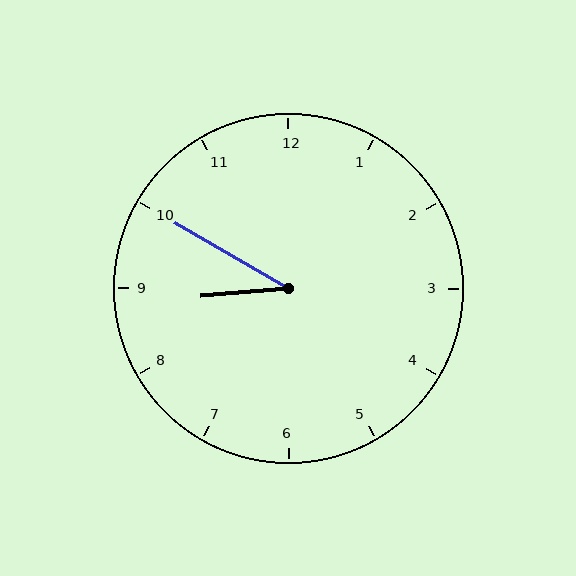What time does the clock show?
8:50.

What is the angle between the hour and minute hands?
Approximately 35 degrees.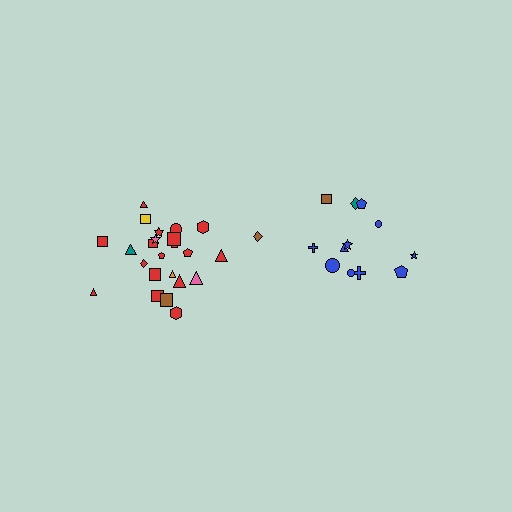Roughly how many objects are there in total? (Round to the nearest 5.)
Roughly 35 objects in total.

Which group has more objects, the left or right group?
The left group.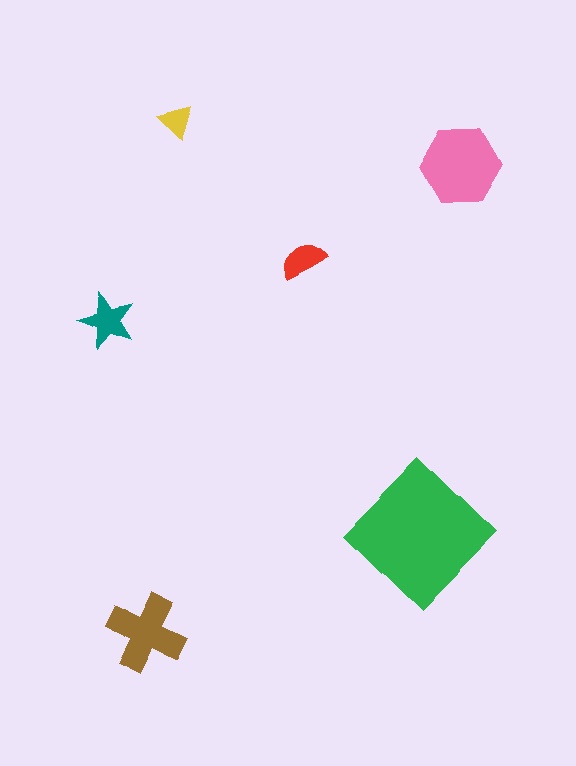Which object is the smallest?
The yellow triangle.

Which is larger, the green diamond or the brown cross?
The green diamond.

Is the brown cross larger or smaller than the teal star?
Larger.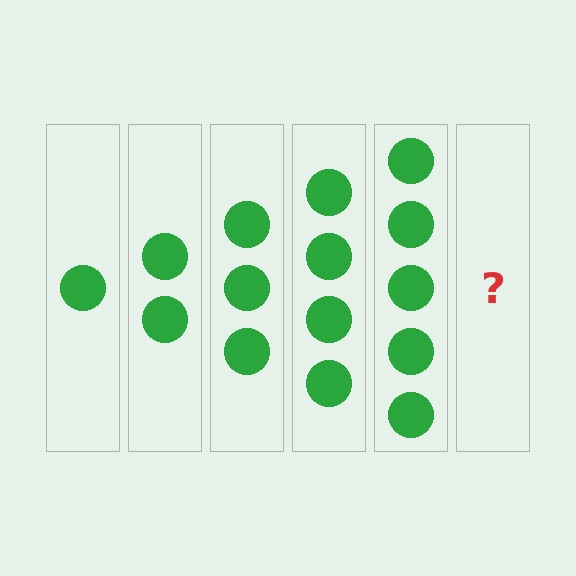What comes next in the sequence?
The next element should be 6 circles.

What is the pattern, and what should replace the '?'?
The pattern is that each step adds one more circle. The '?' should be 6 circles.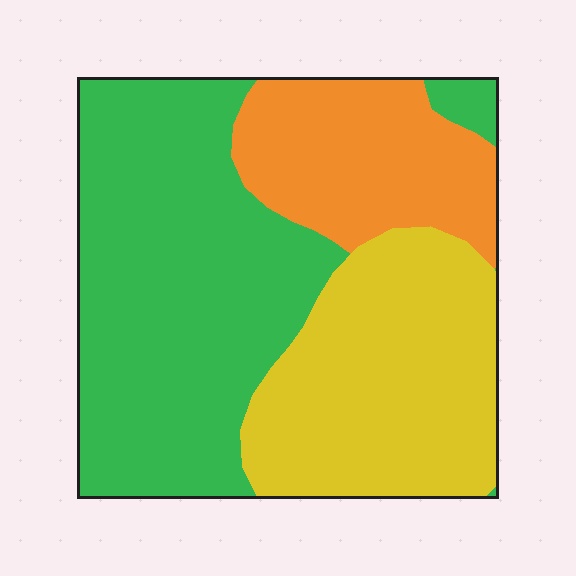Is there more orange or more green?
Green.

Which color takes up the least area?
Orange, at roughly 20%.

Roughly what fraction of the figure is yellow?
Yellow covers 32% of the figure.